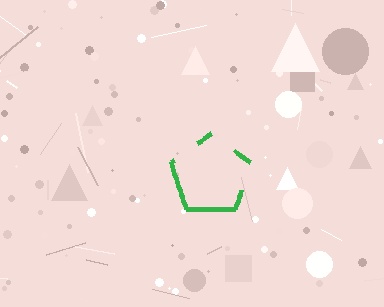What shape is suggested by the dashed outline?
The dashed outline suggests a pentagon.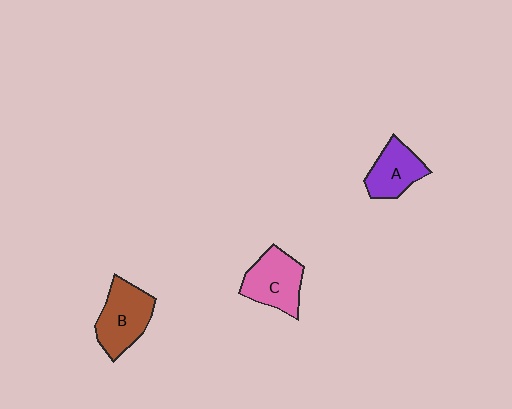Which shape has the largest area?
Shape B (brown).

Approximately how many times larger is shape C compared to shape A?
Approximately 1.2 times.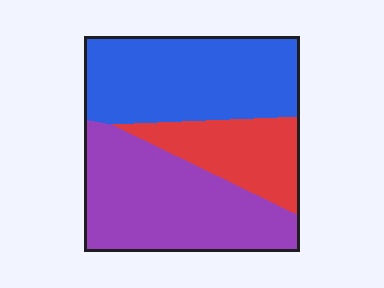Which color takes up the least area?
Red, at roughly 20%.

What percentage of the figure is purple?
Purple covers around 40% of the figure.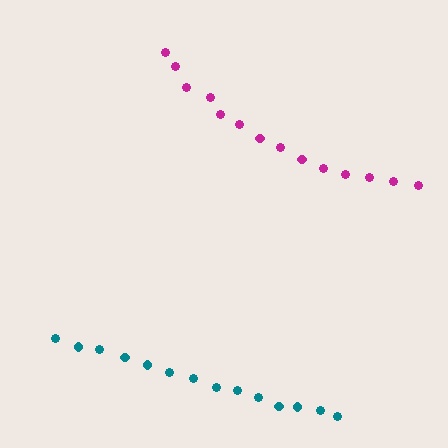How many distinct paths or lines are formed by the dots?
There are 2 distinct paths.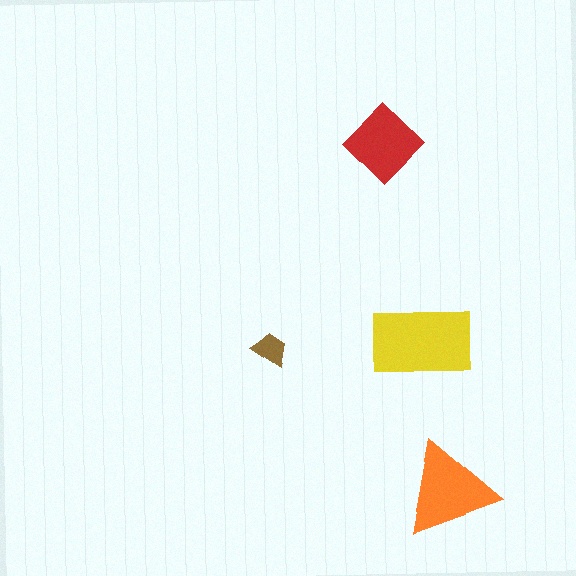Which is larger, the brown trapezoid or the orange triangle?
The orange triangle.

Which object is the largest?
The yellow rectangle.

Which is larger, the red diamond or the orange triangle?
The orange triangle.